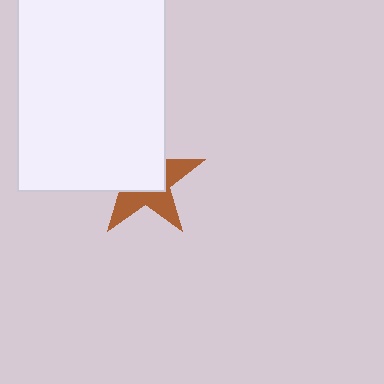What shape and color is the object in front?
The object in front is a white rectangle.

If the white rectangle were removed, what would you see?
You would see the complete brown star.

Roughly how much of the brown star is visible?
About half of it is visible (roughly 45%).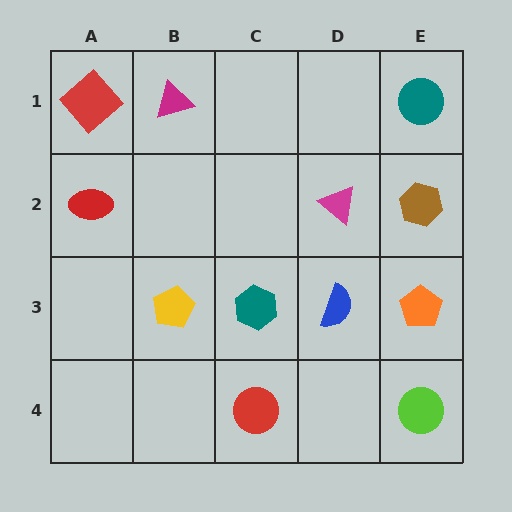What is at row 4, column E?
A lime circle.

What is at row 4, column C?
A red circle.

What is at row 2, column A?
A red ellipse.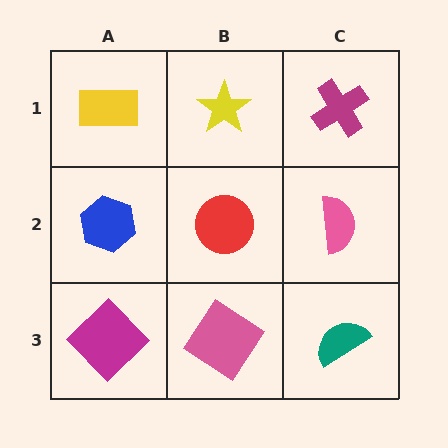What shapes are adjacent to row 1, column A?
A blue hexagon (row 2, column A), a yellow star (row 1, column B).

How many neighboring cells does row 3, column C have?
2.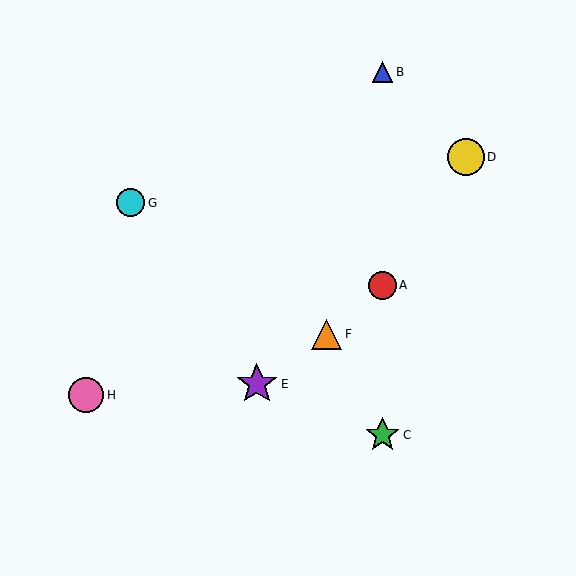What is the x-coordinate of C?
Object C is at x≈383.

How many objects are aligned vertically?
3 objects (A, B, C) are aligned vertically.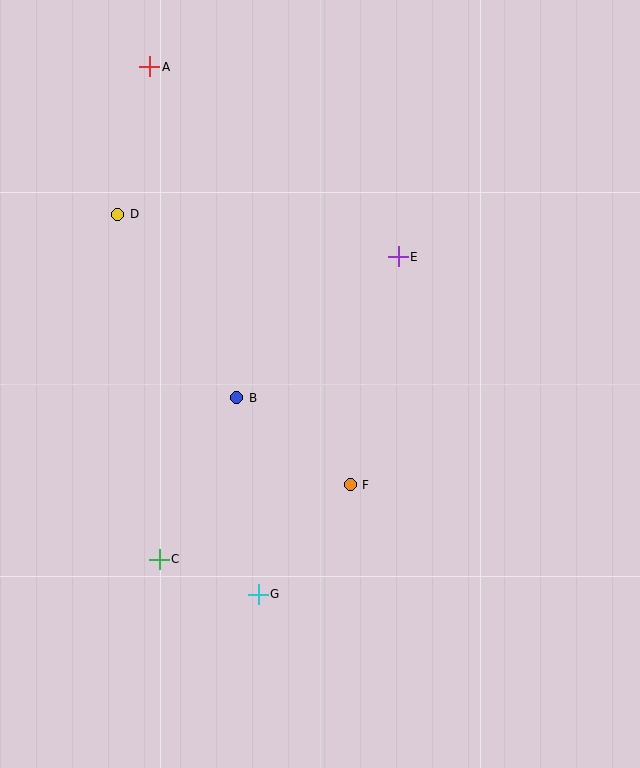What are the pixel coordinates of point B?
Point B is at (237, 398).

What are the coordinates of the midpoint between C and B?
The midpoint between C and B is at (198, 478).